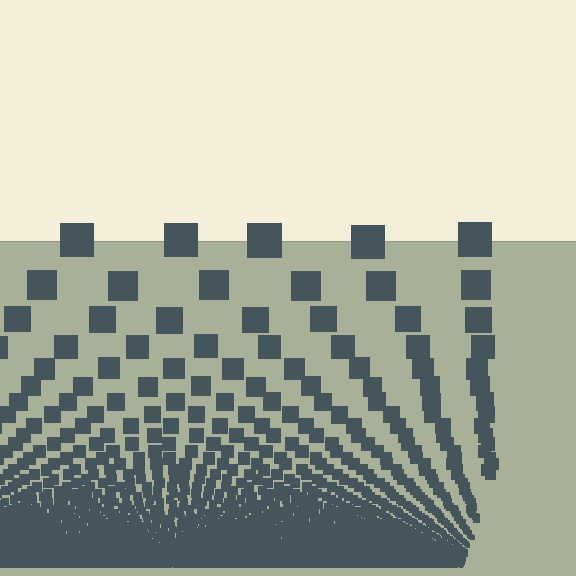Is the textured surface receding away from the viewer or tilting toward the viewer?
The surface appears to tilt toward the viewer. Texture elements get larger and sparser toward the top.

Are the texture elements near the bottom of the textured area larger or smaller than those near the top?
Smaller. The gradient is inverted — elements near the bottom are smaller and denser.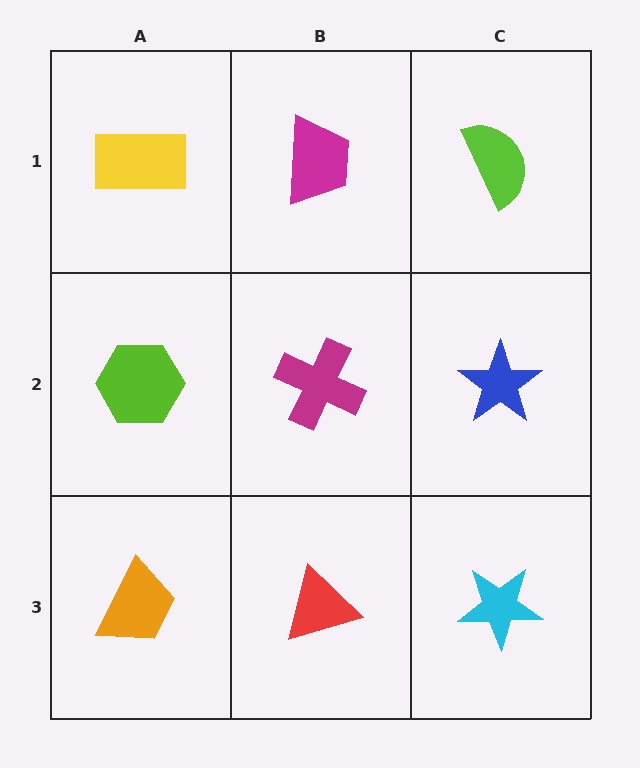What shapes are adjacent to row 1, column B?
A magenta cross (row 2, column B), a yellow rectangle (row 1, column A), a lime semicircle (row 1, column C).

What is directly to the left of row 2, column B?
A lime hexagon.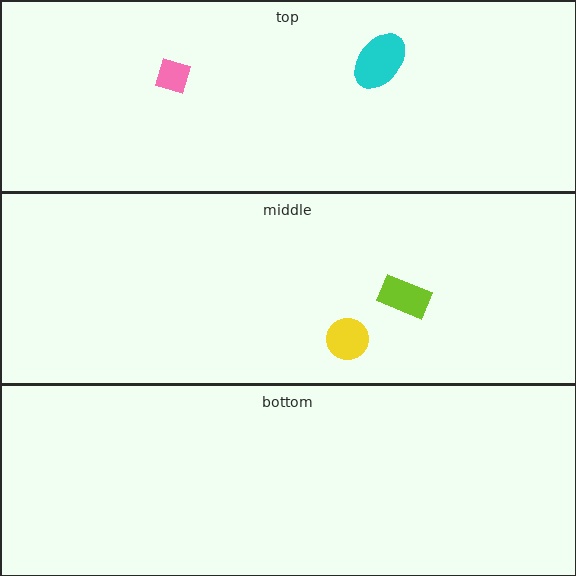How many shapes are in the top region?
2.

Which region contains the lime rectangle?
The middle region.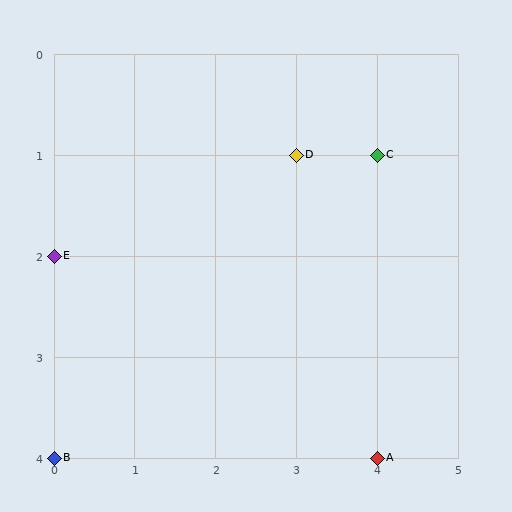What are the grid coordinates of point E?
Point E is at grid coordinates (0, 2).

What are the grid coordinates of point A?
Point A is at grid coordinates (4, 4).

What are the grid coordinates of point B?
Point B is at grid coordinates (0, 4).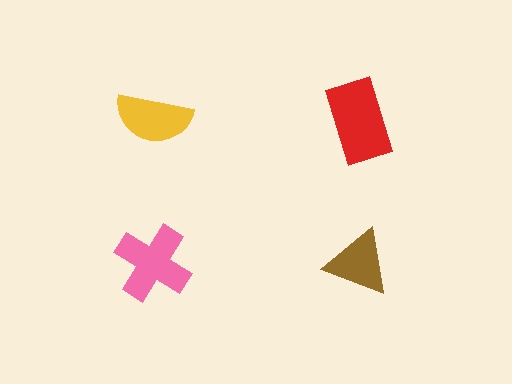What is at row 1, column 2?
A red rectangle.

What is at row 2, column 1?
A pink cross.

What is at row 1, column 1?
A yellow semicircle.